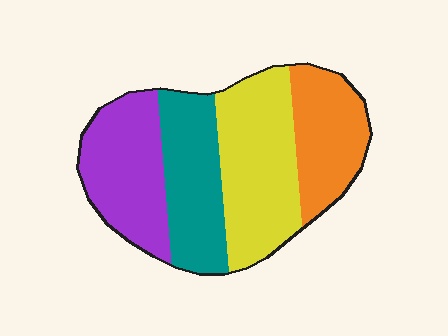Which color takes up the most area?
Yellow, at roughly 30%.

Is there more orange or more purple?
Purple.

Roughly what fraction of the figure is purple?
Purple takes up about one quarter (1/4) of the figure.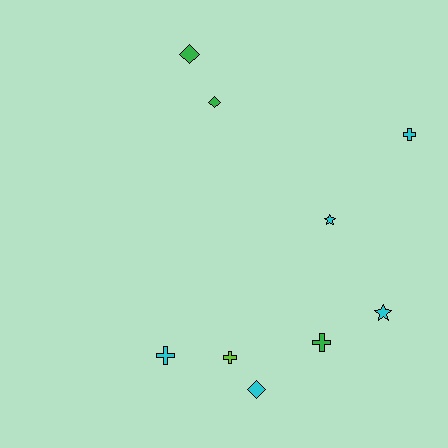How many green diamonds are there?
There are 2 green diamonds.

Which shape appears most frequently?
Cross, with 4 objects.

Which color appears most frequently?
Cyan, with 5 objects.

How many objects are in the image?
There are 9 objects.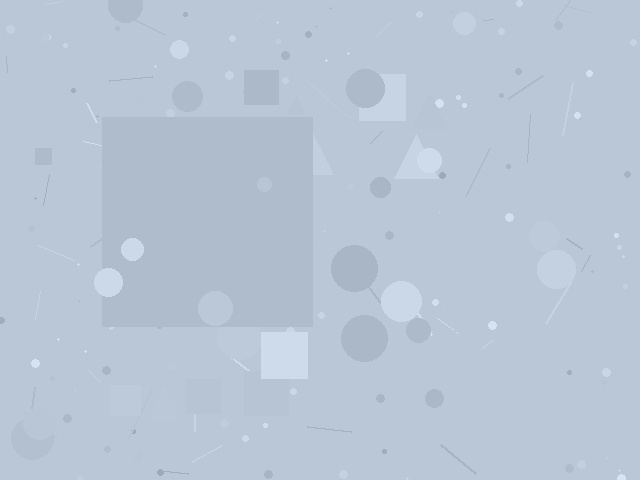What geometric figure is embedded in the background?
A square is embedded in the background.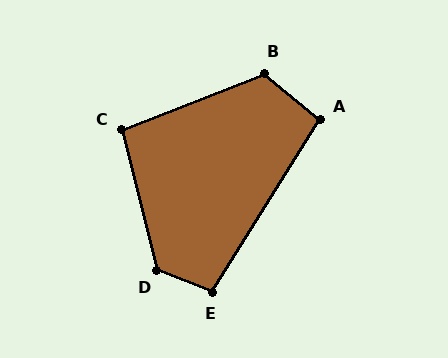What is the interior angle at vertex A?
Approximately 98 degrees (obtuse).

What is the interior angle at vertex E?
Approximately 101 degrees (obtuse).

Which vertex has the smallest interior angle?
C, at approximately 98 degrees.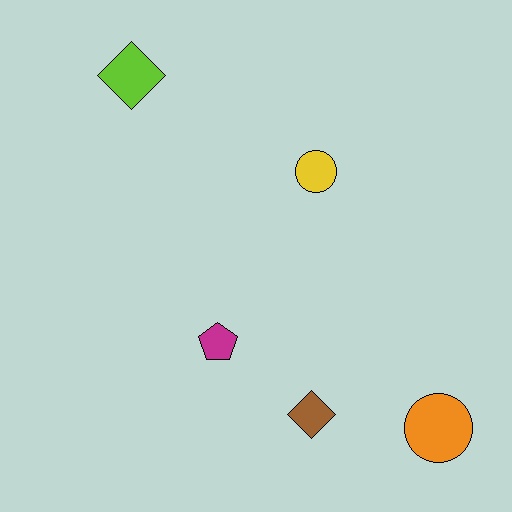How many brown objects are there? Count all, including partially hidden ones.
There is 1 brown object.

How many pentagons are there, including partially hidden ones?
There is 1 pentagon.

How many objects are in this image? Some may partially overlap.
There are 5 objects.